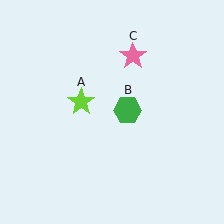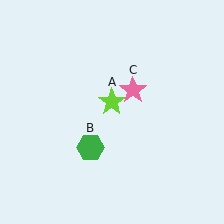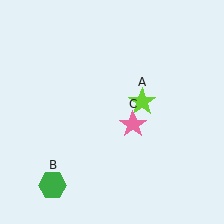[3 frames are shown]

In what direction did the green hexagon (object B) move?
The green hexagon (object B) moved down and to the left.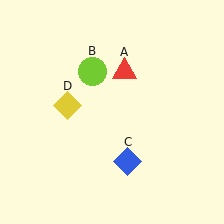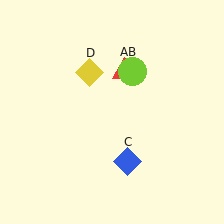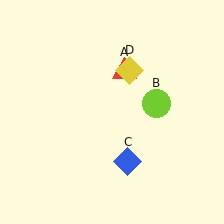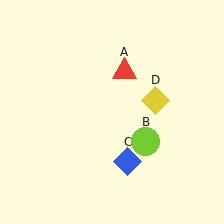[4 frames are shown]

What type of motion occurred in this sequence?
The lime circle (object B), yellow diamond (object D) rotated clockwise around the center of the scene.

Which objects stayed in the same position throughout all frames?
Red triangle (object A) and blue diamond (object C) remained stationary.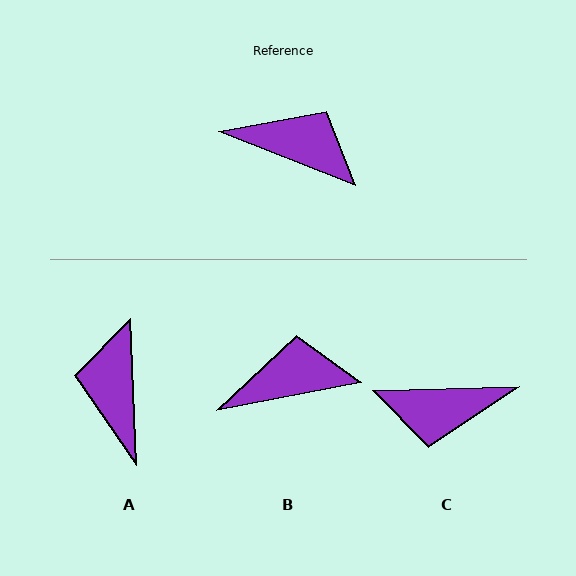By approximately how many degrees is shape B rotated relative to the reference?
Approximately 32 degrees counter-clockwise.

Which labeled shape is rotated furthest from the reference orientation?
C, about 157 degrees away.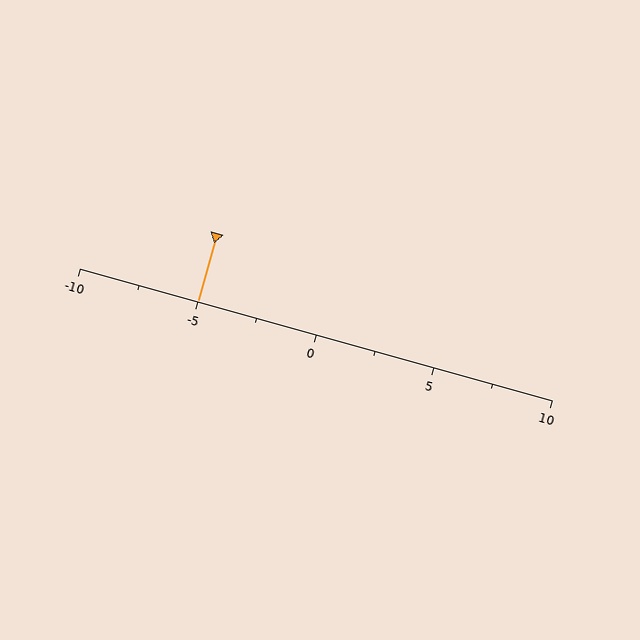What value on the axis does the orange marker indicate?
The marker indicates approximately -5.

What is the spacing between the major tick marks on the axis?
The major ticks are spaced 5 apart.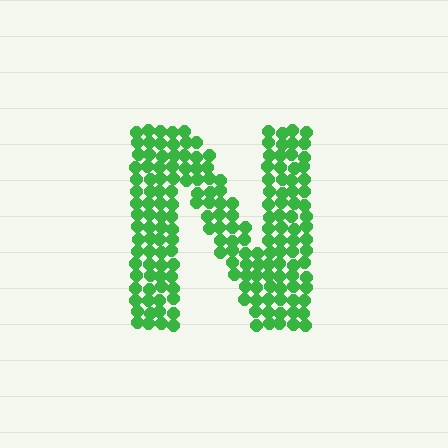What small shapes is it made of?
It is made of small circles.